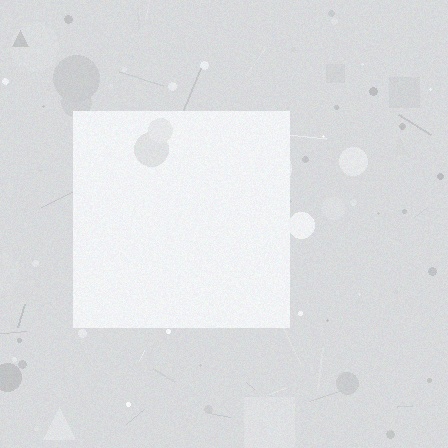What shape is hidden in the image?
A square is hidden in the image.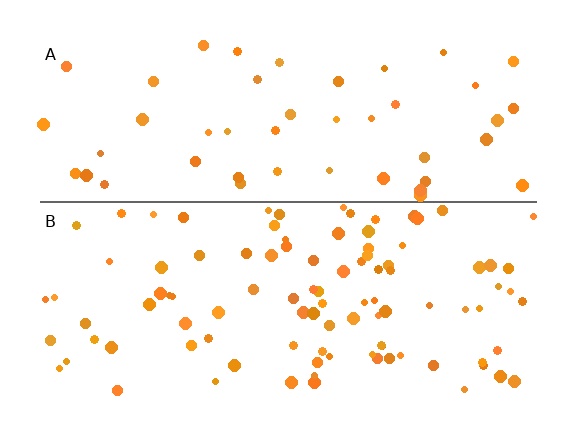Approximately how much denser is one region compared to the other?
Approximately 2.1× — region B over region A.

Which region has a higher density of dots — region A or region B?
B (the bottom).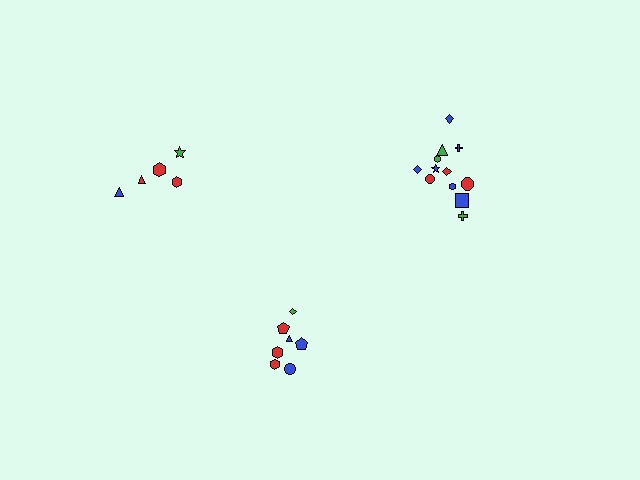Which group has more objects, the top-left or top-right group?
The top-right group.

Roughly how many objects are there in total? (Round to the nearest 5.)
Roughly 25 objects in total.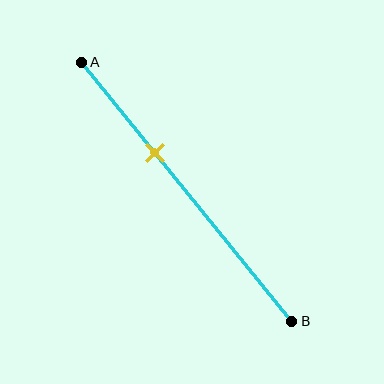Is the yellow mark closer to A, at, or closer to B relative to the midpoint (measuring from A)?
The yellow mark is closer to point A than the midpoint of segment AB.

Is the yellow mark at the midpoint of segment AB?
No, the mark is at about 35% from A, not at the 50% midpoint.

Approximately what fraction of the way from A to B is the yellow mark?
The yellow mark is approximately 35% of the way from A to B.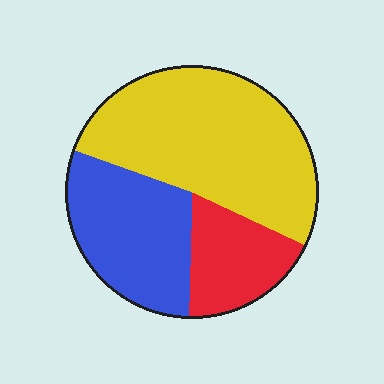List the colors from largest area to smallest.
From largest to smallest: yellow, blue, red.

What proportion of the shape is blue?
Blue covers around 30% of the shape.